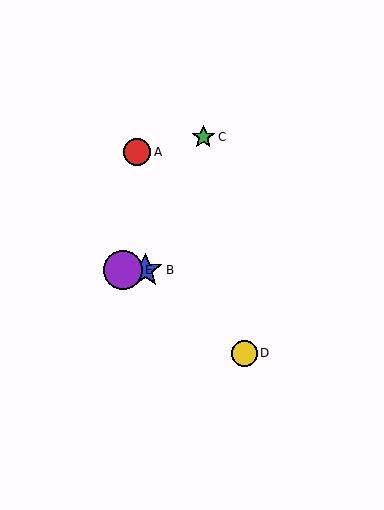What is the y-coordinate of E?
Object E is at y≈270.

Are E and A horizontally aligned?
No, E is at y≈270 and A is at y≈152.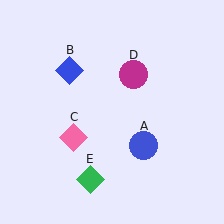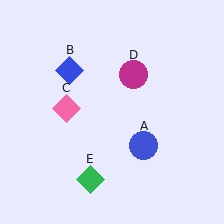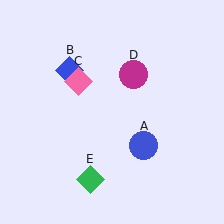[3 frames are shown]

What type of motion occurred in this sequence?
The pink diamond (object C) rotated clockwise around the center of the scene.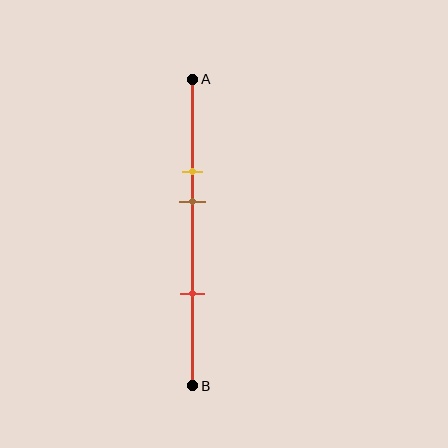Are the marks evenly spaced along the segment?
No, the marks are not evenly spaced.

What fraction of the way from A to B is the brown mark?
The brown mark is approximately 40% (0.4) of the way from A to B.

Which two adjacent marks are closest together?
The yellow and brown marks are the closest adjacent pair.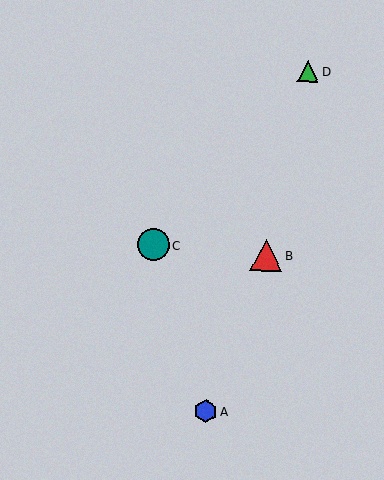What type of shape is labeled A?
Shape A is a blue hexagon.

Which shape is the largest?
The teal circle (labeled C) is the largest.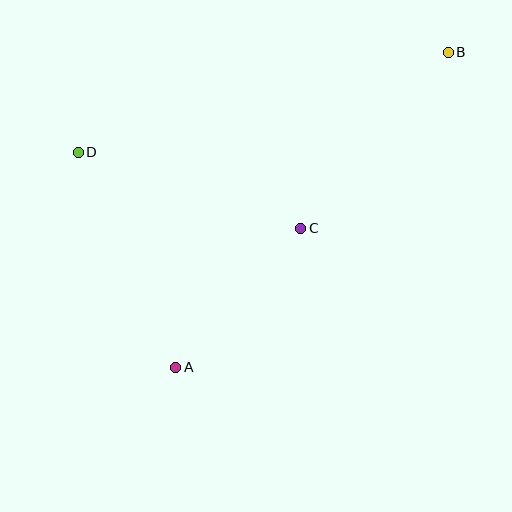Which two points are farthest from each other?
Points A and B are farthest from each other.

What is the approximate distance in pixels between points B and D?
The distance between B and D is approximately 383 pixels.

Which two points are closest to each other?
Points A and C are closest to each other.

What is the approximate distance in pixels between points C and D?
The distance between C and D is approximately 235 pixels.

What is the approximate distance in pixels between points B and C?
The distance between B and C is approximately 230 pixels.